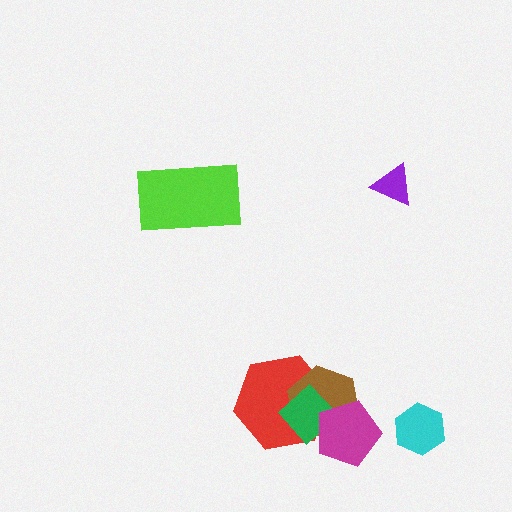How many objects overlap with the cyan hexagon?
0 objects overlap with the cyan hexagon.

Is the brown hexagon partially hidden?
Yes, it is partially covered by another shape.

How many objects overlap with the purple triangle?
0 objects overlap with the purple triangle.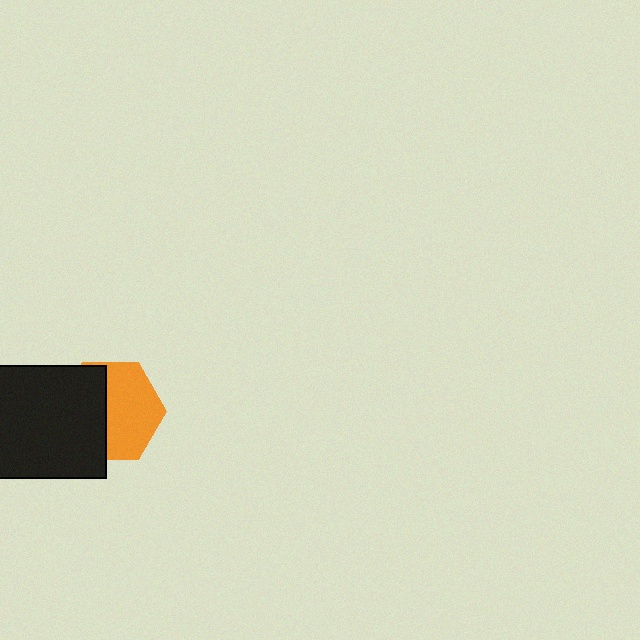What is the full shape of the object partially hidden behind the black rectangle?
The partially hidden object is an orange hexagon.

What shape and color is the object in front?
The object in front is a black rectangle.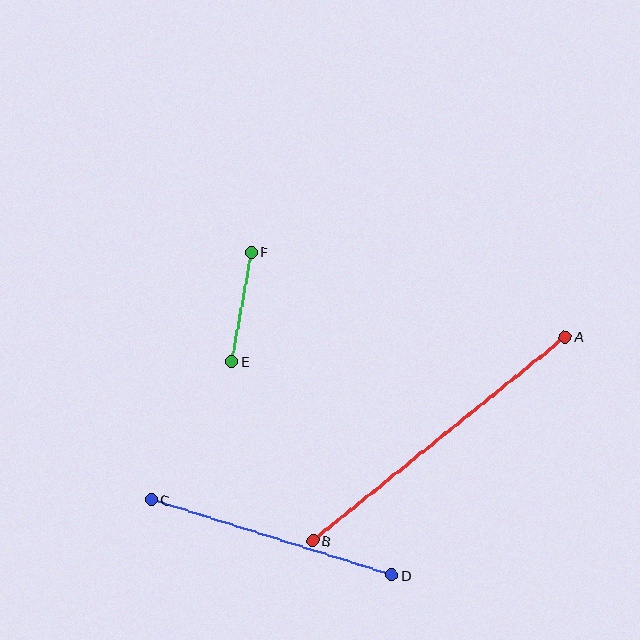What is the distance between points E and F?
The distance is approximately 111 pixels.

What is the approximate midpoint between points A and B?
The midpoint is at approximately (439, 439) pixels.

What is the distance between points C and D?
The distance is approximately 252 pixels.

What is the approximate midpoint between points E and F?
The midpoint is at approximately (241, 307) pixels.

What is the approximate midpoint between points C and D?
The midpoint is at approximately (272, 537) pixels.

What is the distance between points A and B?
The distance is approximately 324 pixels.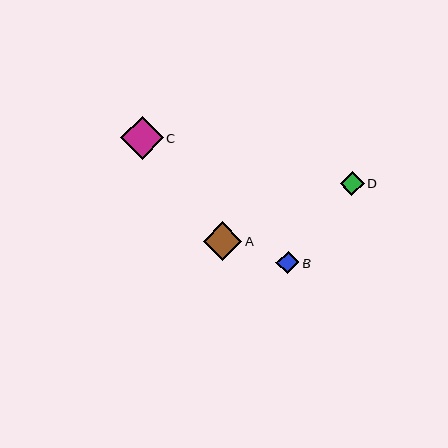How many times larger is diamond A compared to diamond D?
Diamond A is approximately 1.6 times the size of diamond D.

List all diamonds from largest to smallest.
From largest to smallest: C, A, D, B.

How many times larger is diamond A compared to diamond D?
Diamond A is approximately 1.6 times the size of diamond D.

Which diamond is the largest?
Diamond C is the largest with a size of approximately 43 pixels.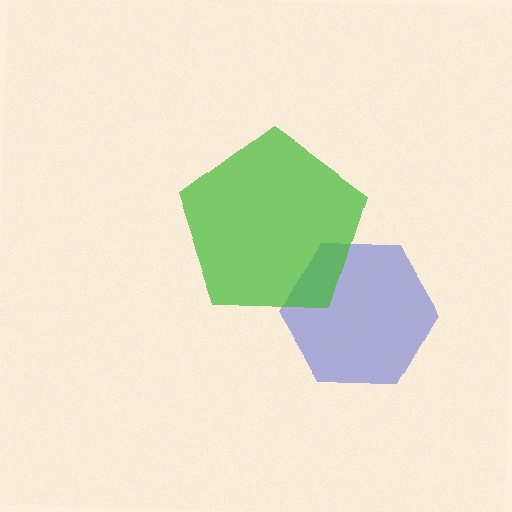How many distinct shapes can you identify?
There are 2 distinct shapes: a blue hexagon, a green pentagon.